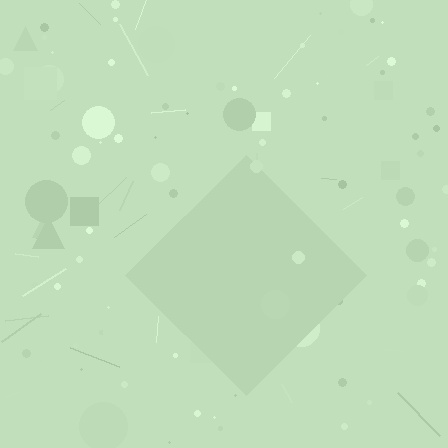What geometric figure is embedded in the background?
A diamond is embedded in the background.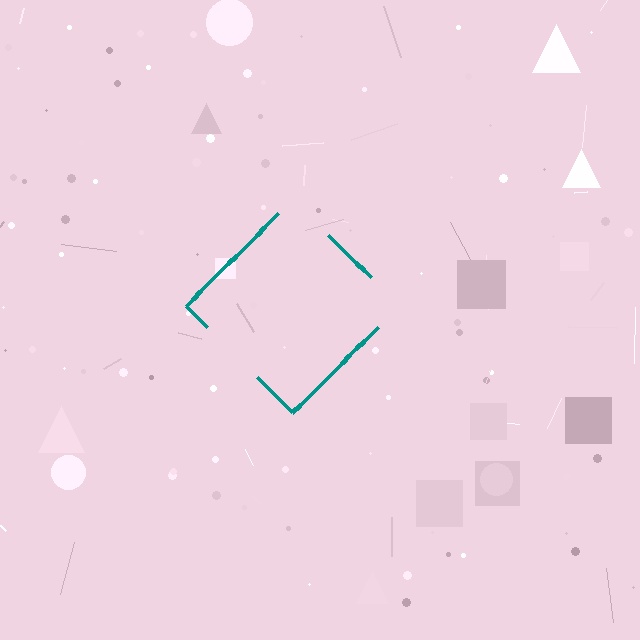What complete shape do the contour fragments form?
The contour fragments form a diamond.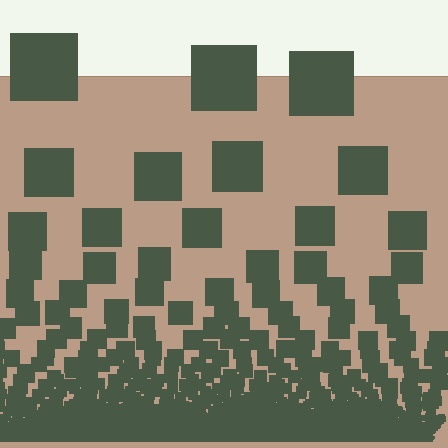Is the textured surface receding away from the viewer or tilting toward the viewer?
The surface appears to tilt toward the viewer. Texture elements get larger and sparser toward the top.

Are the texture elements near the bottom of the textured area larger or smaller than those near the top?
Smaller. The gradient is inverted — elements near the bottom are smaller and denser.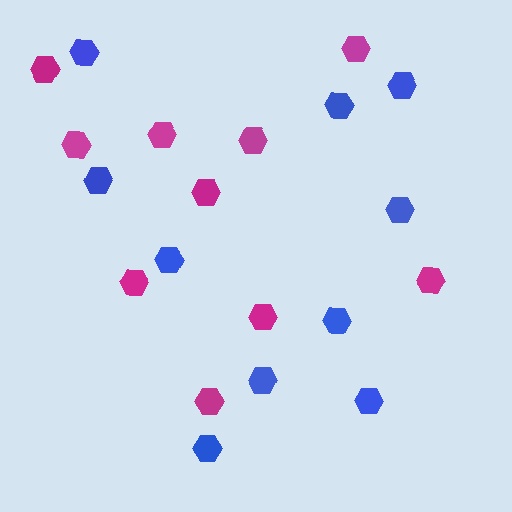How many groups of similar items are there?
There are 2 groups: one group of blue hexagons (10) and one group of magenta hexagons (10).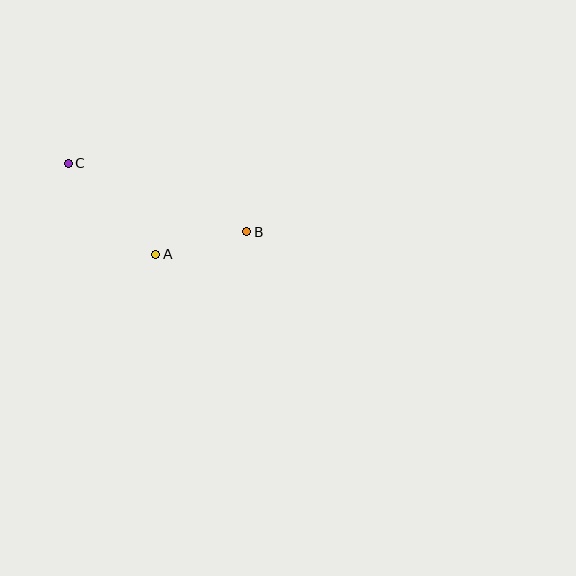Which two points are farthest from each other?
Points B and C are farthest from each other.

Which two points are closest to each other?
Points A and B are closest to each other.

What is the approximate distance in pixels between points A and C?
The distance between A and C is approximately 126 pixels.